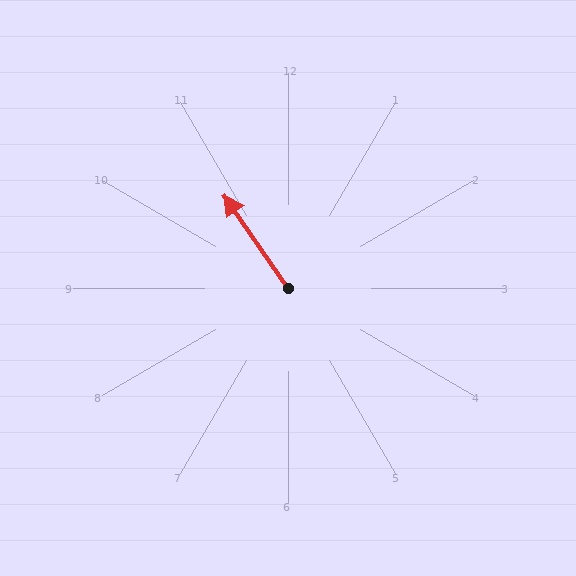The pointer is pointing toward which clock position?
Roughly 11 o'clock.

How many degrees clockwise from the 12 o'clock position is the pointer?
Approximately 326 degrees.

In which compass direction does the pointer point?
Northwest.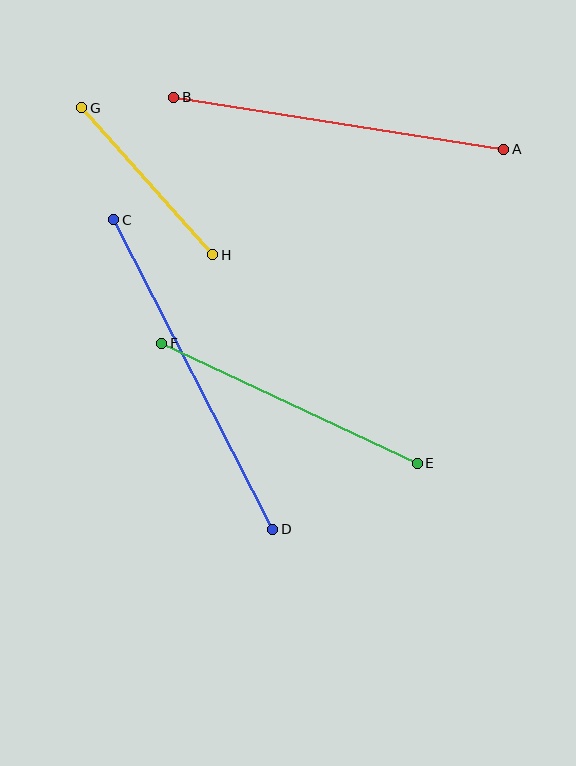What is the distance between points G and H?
The distance is approximately 197 pixels.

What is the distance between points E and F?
The distance is approximately 282 pixels.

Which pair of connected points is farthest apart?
Points C and D are farthest apart.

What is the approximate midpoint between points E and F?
The midpoint is at approximately (290, 403) pixels.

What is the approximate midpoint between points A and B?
The midpoint is at approximately (339, 123) pixels.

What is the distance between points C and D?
The distance is approximately 348 pixels.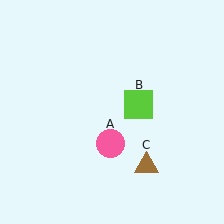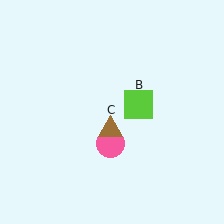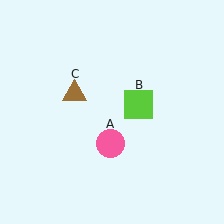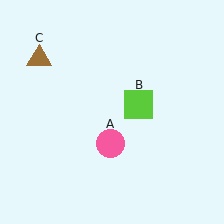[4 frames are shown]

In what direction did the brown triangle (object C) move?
The brown triangle (object C) moved up and to the left.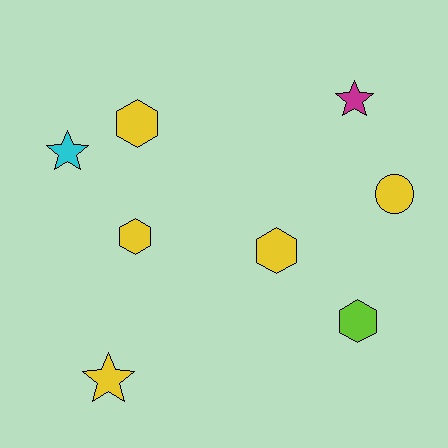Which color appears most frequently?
Yellow, with 5 objects.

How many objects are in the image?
There are 8 objects.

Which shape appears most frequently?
Hexagon, with 4 objects.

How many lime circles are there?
There are no lime circles.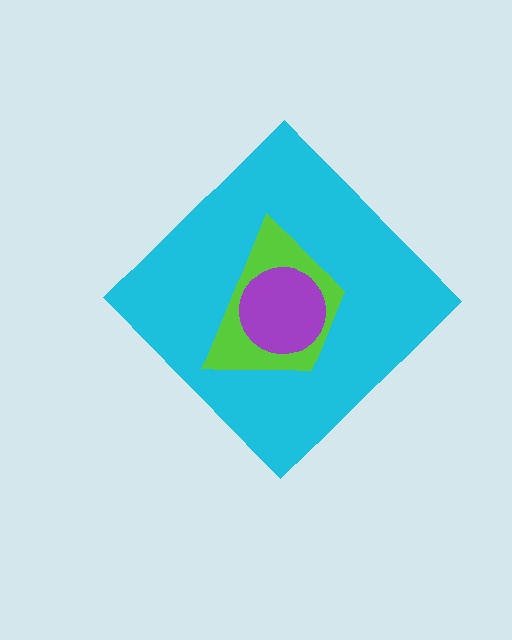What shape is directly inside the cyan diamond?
The lime trapezoid.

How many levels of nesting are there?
3.